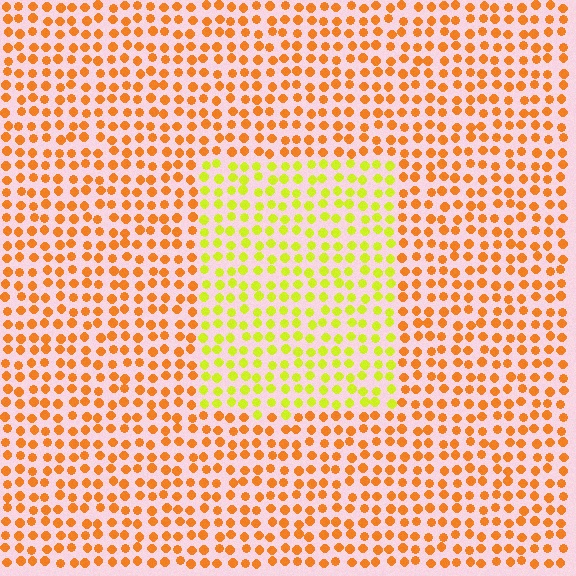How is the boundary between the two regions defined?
The boundary is defined purely by a slight shift in hue (about 44 degrees). Spacing, size, and orientation are identical on both sides.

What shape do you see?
I see a rectangle.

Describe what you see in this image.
The image is filled with small orange elements in a uniform arrangement. A rectangle-shaped region is visible where the elements are tinted to a slightly different hue, forming a subtle color boundary.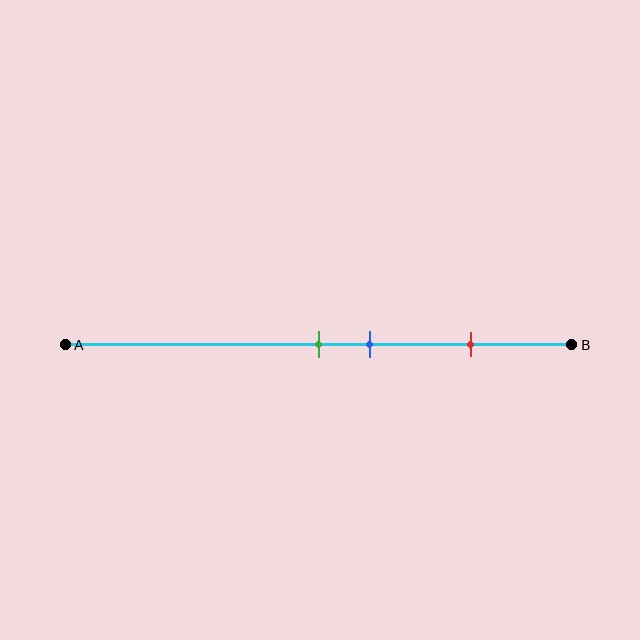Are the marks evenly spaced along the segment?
No, the marks are not evenly spaced.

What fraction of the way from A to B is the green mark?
The green mark is approximately 50% (0.5) of the way from A to B.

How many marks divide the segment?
There are 3 marks dividing the segment.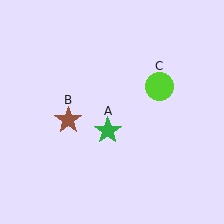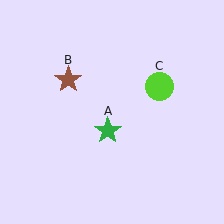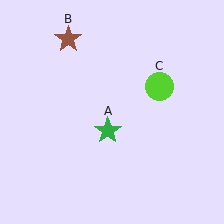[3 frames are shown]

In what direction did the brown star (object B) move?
The brown star (object B) moved up.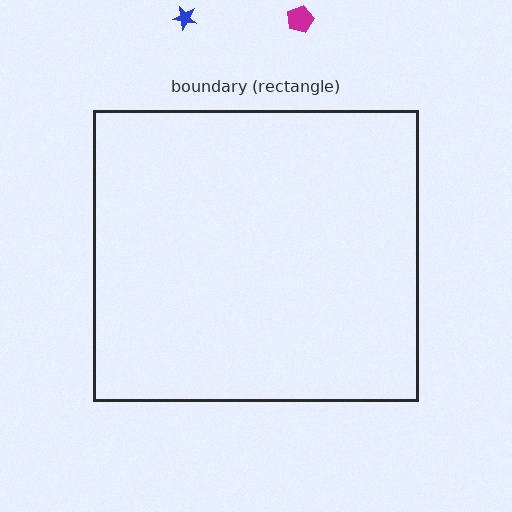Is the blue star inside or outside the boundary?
Outside.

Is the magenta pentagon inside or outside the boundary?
Outside.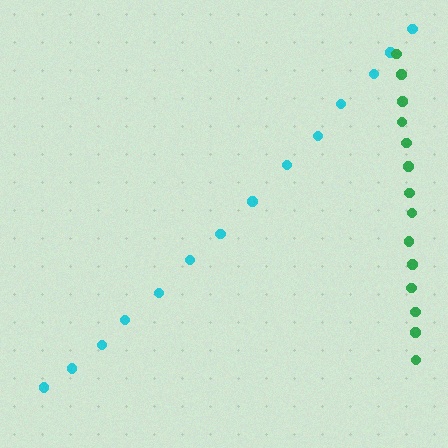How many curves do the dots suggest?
There are 2 distinct paths.